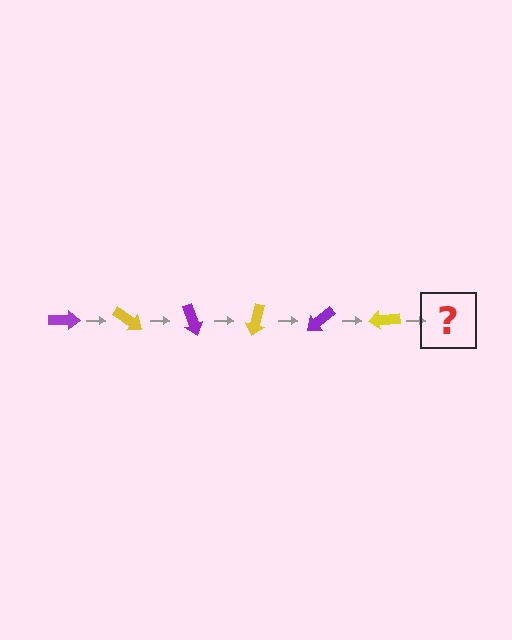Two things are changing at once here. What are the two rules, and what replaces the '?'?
The two rules are that it rotates 35 degrees each step and the color cycles through purple and yellow. The '?' should be a purple arrow, rotated 210 degrees from the start.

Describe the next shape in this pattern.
It should be a purple arrow, rotated 210 degrees from the start.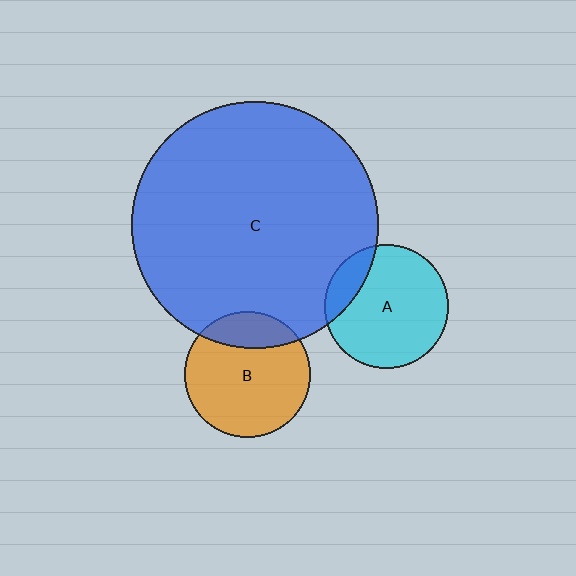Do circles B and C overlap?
Yes.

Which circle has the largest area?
Circle C (blue).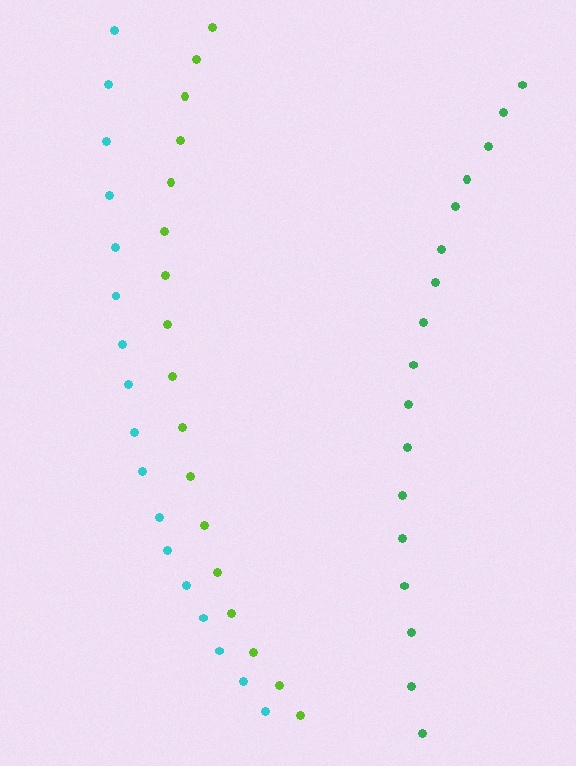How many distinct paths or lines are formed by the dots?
There are 3 distinct paths.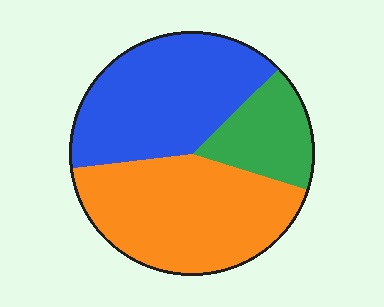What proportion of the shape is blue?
Blue takes up about two fifths (2/5) of the shape.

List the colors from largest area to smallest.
From largest to smallest: orange, blue, green.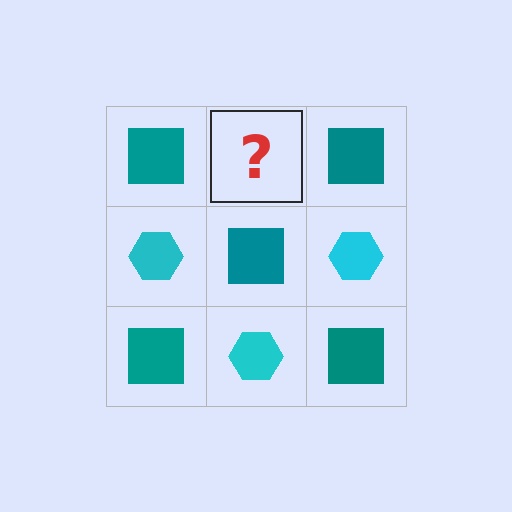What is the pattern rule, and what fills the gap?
The rule is that it alternates teal square and cyan hexagon in a checkerboard pattern. The gap should be filled with a cyan hexagon.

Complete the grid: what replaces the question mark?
The question mark should be replaced with a cyan hexagon.